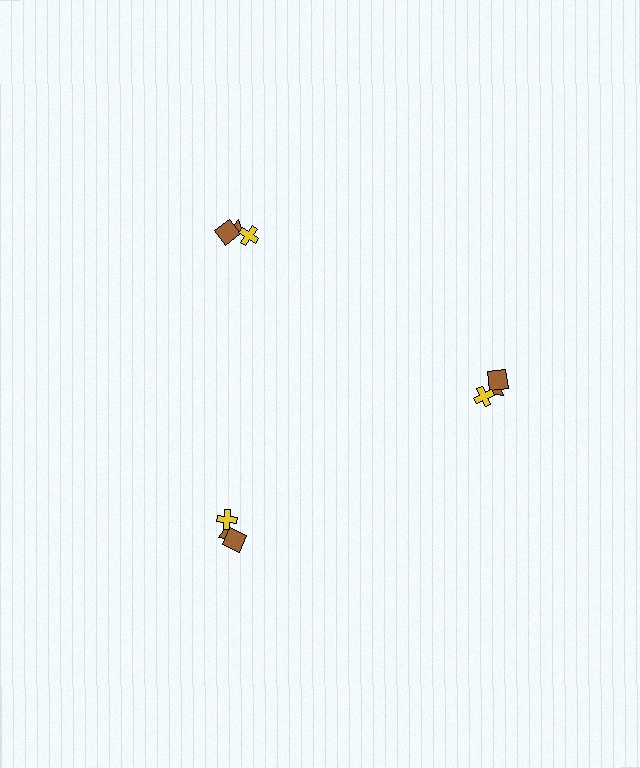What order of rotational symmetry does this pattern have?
This pattern has 3-fold rotational symmetry.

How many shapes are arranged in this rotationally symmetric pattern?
There are 9 shapes, arranged in 3 groups of 3.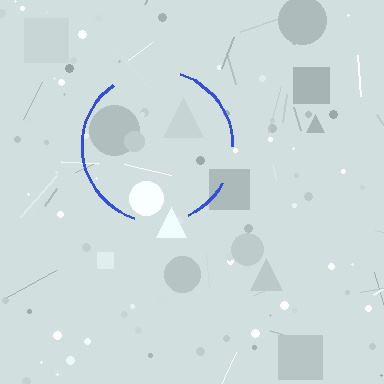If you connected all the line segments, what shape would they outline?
They would outline a circle.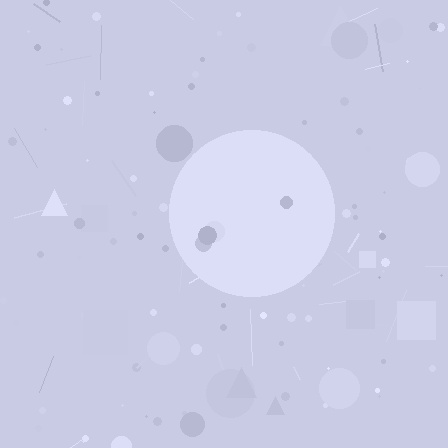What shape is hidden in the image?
A circle is hidden in the image.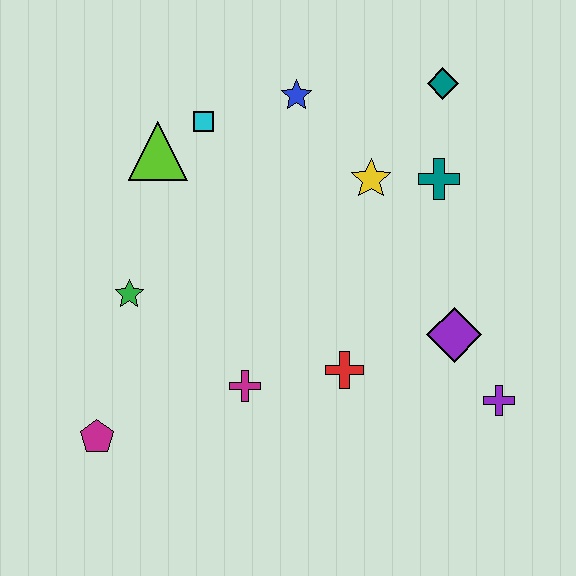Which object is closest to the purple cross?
The purple diamond is closest to the purple cross.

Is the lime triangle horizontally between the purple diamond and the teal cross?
No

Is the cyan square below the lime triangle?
No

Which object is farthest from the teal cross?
The magenta pentagon is farthest from the teal cross.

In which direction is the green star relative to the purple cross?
The green star is to the left of the purple cross.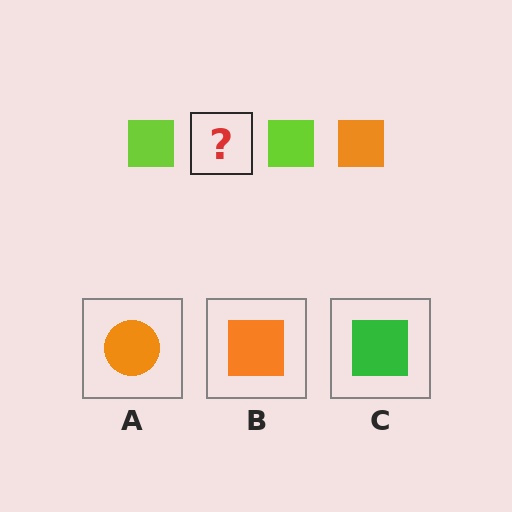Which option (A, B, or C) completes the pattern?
B.